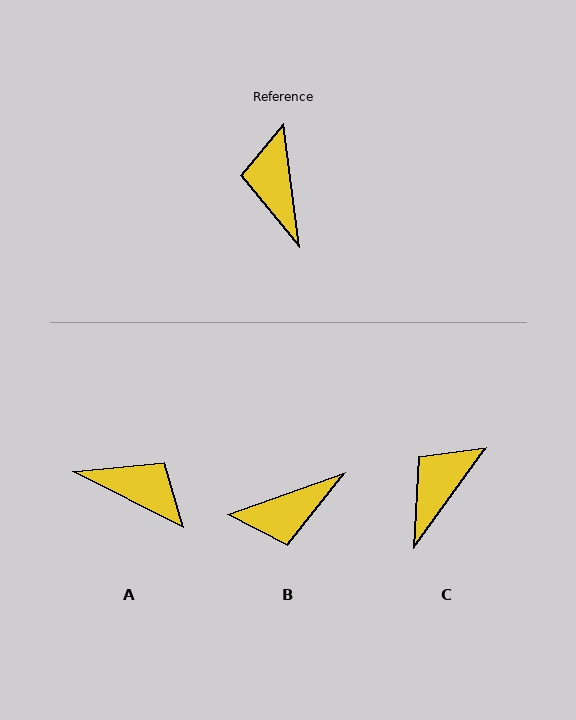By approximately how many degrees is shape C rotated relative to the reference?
Approximately 43 degrees clockwise.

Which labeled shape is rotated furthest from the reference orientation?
A, about 124 degrees away.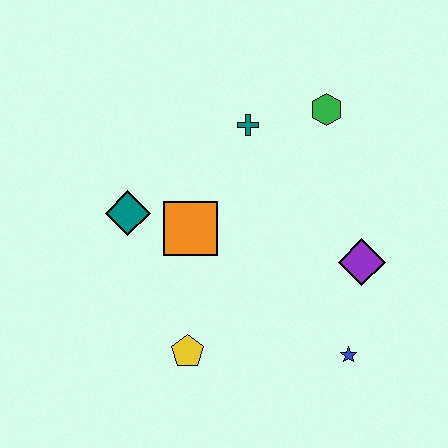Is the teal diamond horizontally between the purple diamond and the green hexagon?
No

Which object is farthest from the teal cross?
The blue star is farthest from the teal cross.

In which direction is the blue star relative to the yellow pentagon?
The blue star is to the right of the yellow pentagon.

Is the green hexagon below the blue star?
No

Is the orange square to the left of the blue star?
Yes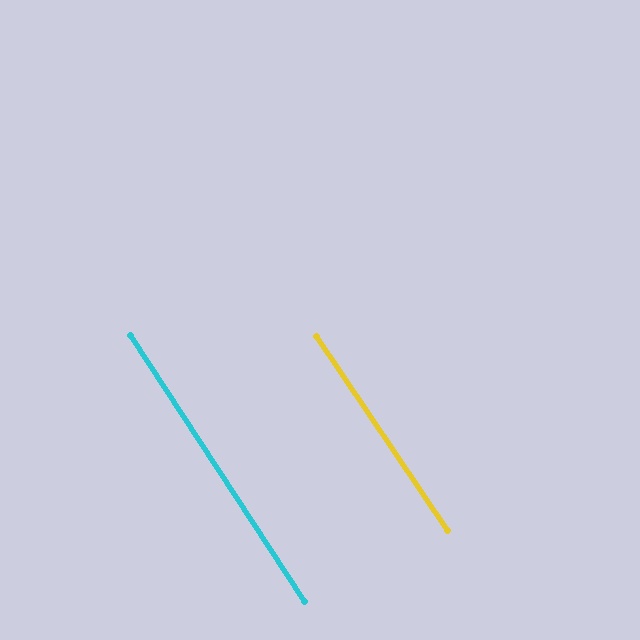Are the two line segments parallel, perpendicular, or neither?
Parallel — their directions differ by only 0.8°.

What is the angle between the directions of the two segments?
Approximately 1 degree.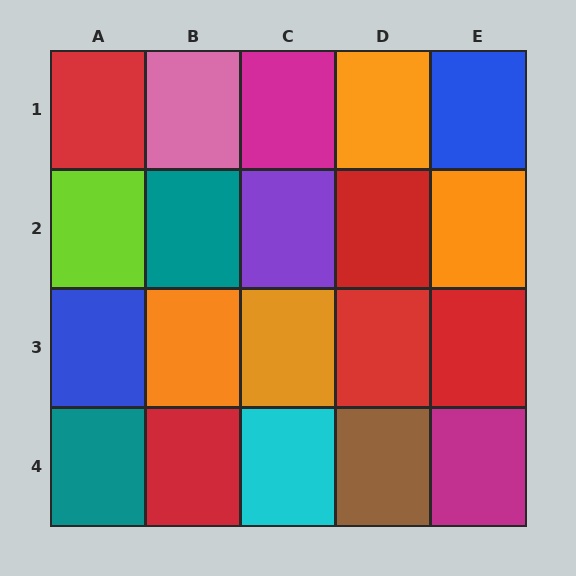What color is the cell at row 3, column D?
Red.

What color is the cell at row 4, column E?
Magenta.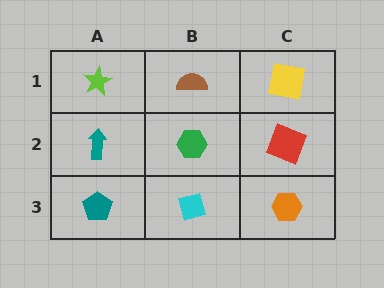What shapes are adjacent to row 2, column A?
A lime star (row 1, column A), a teal pentagon (row 3, column A), a green hexagon (row 2, column B).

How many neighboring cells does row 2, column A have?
3.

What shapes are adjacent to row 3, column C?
A red square (row 2, column C), a cyan diamond (row 3, column B).